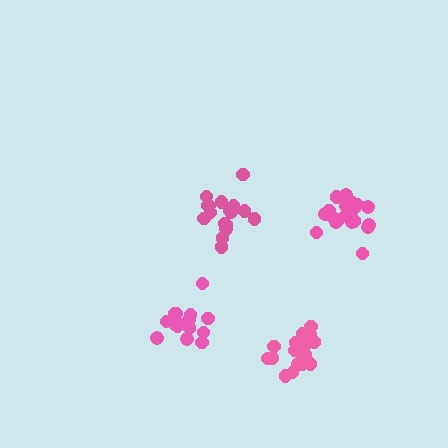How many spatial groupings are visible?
There are 4 spatial groupings.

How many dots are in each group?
Group 1: 17 dots, Group 2: 16 dots, Group 3: 20 dots, Group 4: 19 dots (72 total).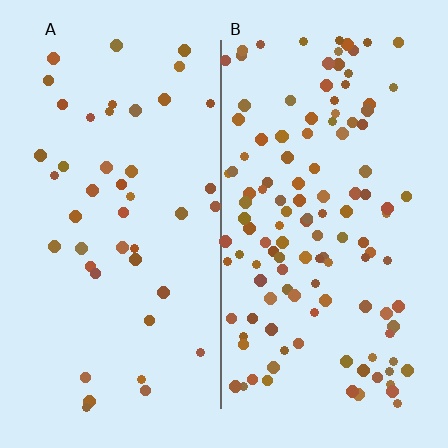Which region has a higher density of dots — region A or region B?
B (the right).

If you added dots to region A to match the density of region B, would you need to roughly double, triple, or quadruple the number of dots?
Approximately triple.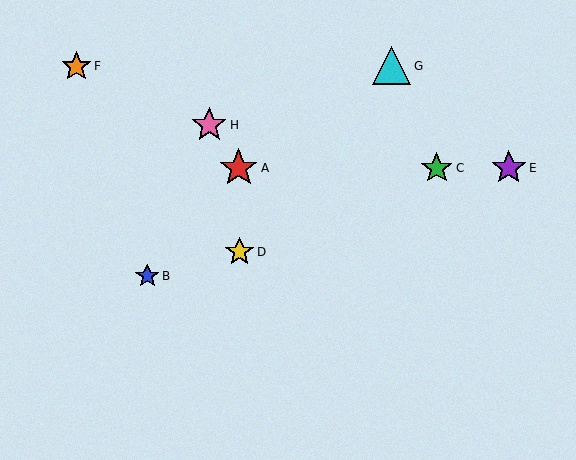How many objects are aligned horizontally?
3 objects (A, C, E) are aligned horizontally.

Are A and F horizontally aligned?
No, A is at y≈168 and F is at y≈66.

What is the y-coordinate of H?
Object H is at y≈125.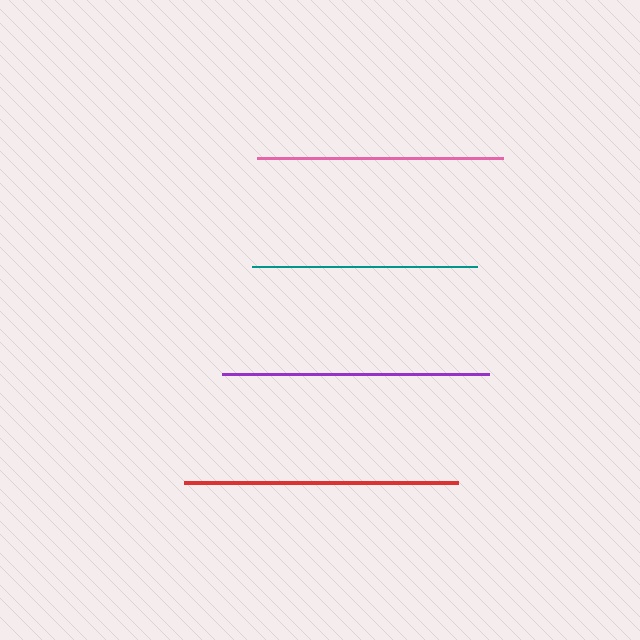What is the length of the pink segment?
The pink segment is approximately 246 pixels long.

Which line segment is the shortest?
The teal line is the shortest at approximately 225 pixels.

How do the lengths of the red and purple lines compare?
The red and purple lines are approximately the same length.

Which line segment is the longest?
The red line is the longest at approximately 273 pixels.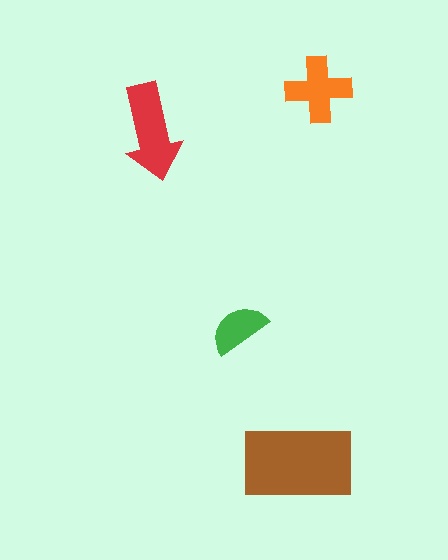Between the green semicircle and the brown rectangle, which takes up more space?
The brown rectangle.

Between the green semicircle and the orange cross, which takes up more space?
The orange cross.